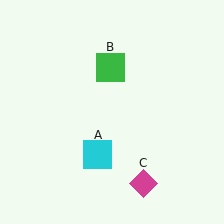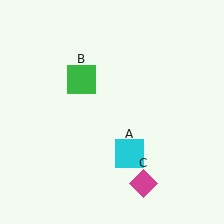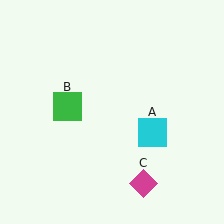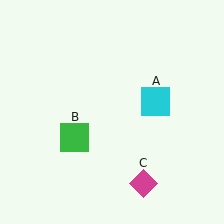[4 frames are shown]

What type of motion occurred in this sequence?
The cyan square (object A), green square (object B) rotated counterclockwise around the center of the scene.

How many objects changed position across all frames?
2 objects changed position: cyan square (object A), green square (object B).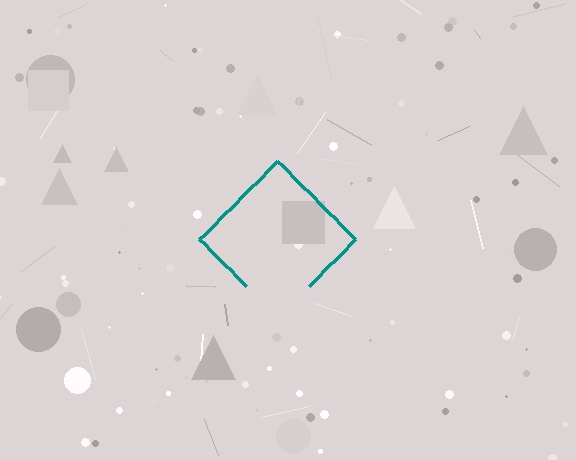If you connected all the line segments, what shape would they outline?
They would outline a diamond.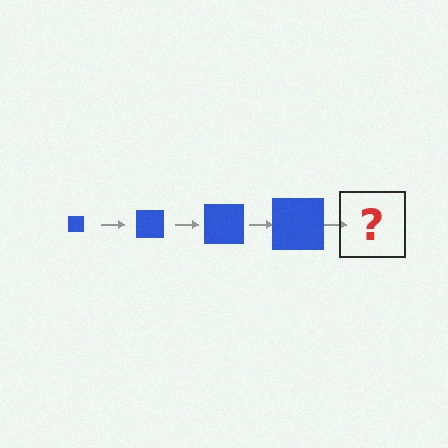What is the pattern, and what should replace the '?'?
The pattern is that the square gets progressively larger each step. The '?' should be a blue square, larger than the previous one.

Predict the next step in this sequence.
The next step is a blue square, larger than the previous one.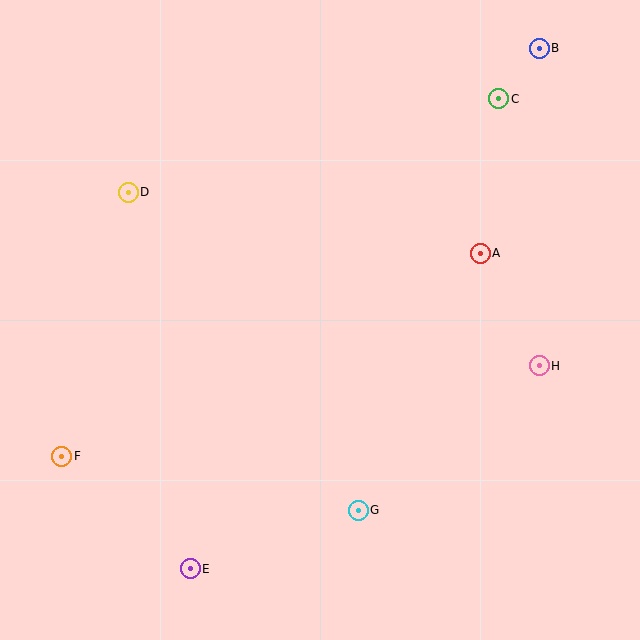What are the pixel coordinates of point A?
Point A is at (480, 253).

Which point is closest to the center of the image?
Point A at (480, 253) is closest to the center.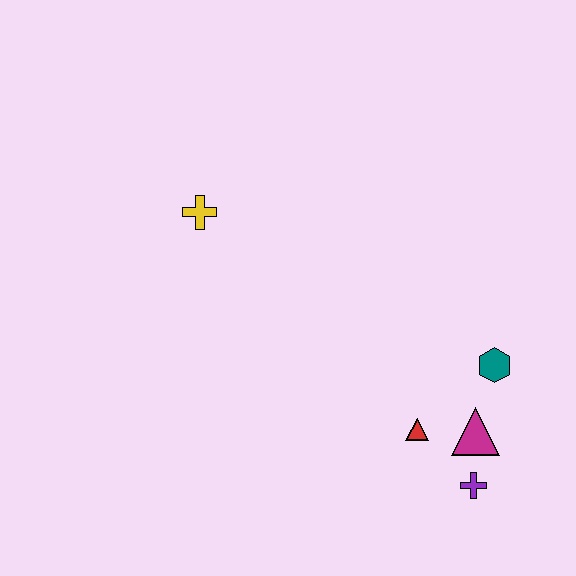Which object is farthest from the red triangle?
The yellow cross is farthest from the red triangle.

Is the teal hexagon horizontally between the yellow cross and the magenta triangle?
No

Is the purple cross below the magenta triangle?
Yes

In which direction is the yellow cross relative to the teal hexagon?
The yellow cross is to the left of the teal hexagon.